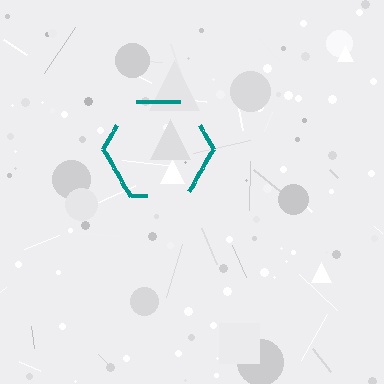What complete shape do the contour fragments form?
The contour fragments form a hexagon.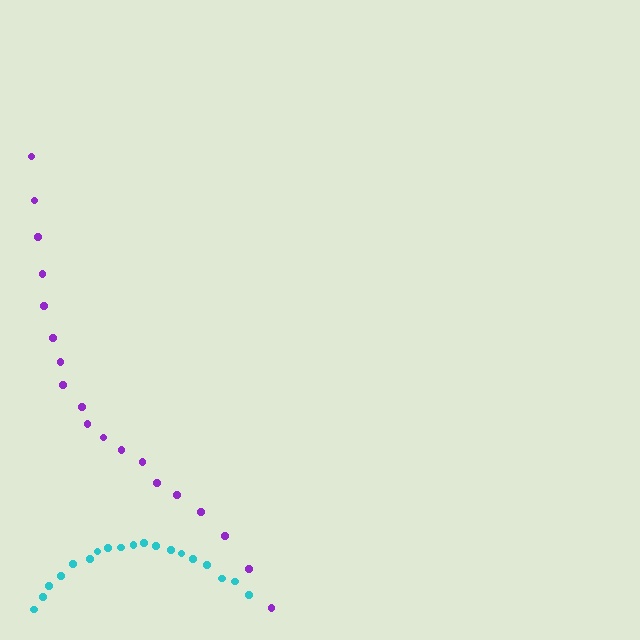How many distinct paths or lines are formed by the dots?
There are 2 distinct paths.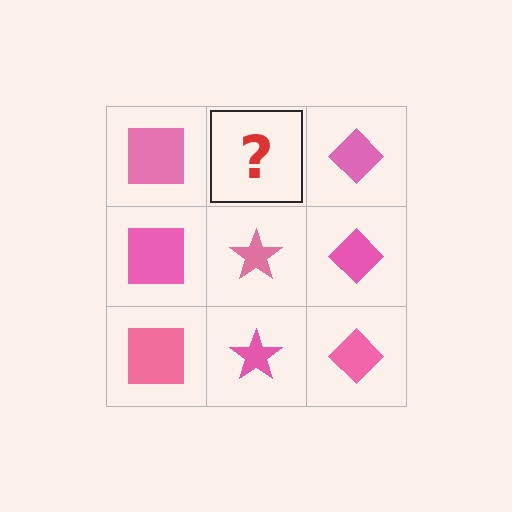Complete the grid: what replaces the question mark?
The question mark should be replaced with a pink star.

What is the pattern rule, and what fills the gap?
The rule is that each column has a consistent shape. The gap should be filled with a pink star.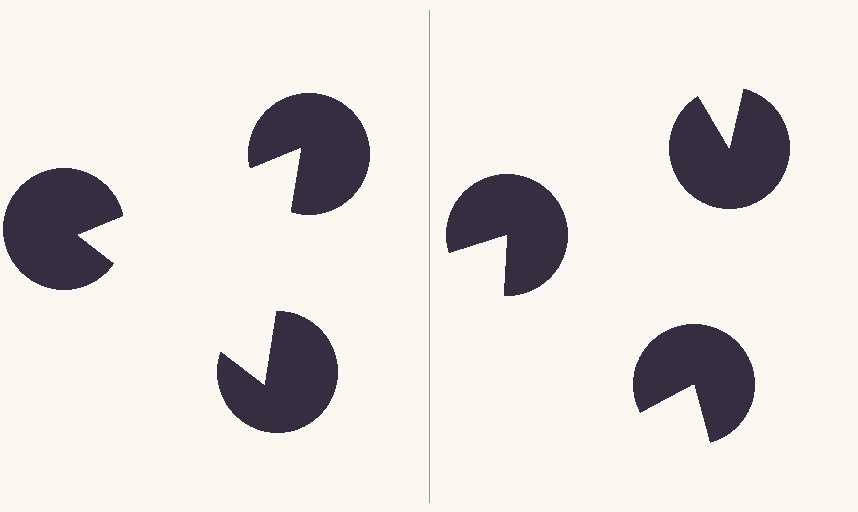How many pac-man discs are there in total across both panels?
6 — 3 on each side.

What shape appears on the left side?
An illusory triangle.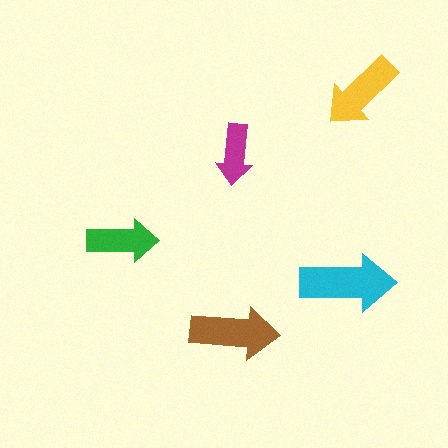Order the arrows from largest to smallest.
the cyan one, the brown one, the yellow one, the green one, the magenta one.